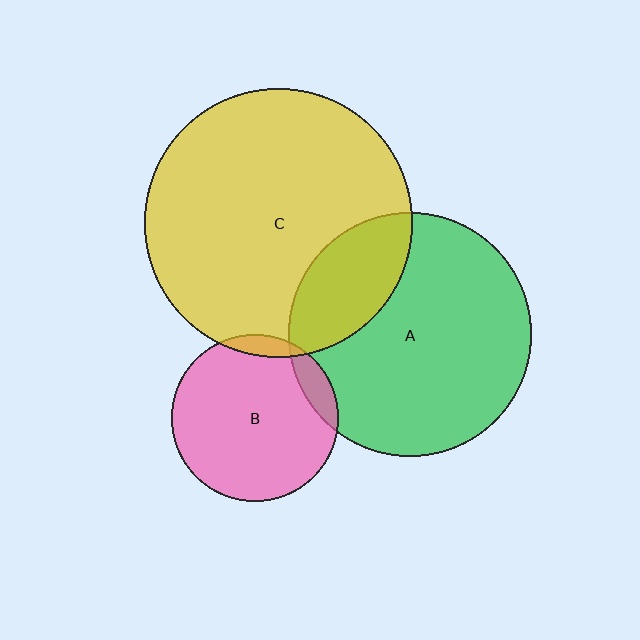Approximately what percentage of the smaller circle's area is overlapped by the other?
Approximately 5%.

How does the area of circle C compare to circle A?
Approximately 1.2 times.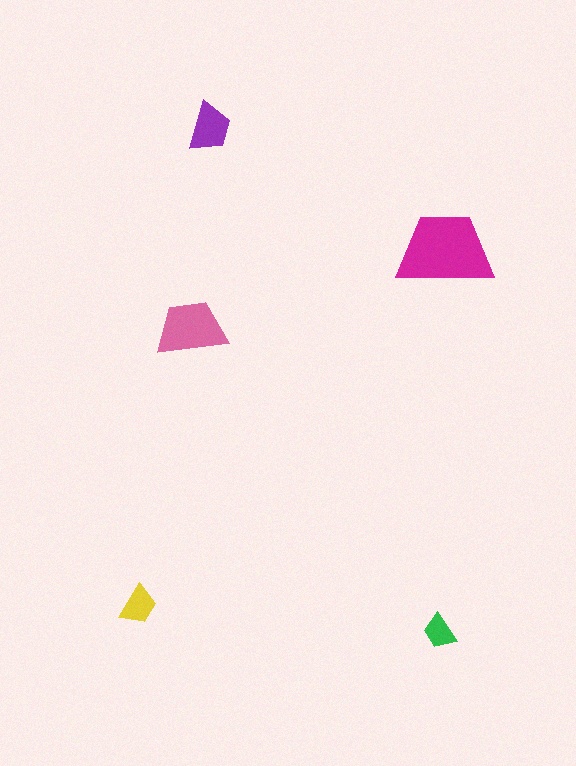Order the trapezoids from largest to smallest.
the magenta one, the pink one, the purple one, the yellow one, the green one.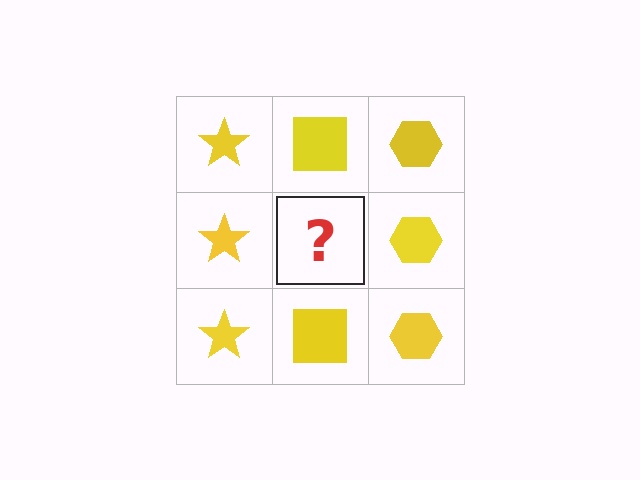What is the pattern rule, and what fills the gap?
The rule is that each column has a consistent shape. The gap should be filled with a yellow square.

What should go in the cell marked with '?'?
The missing cell should contain a yellow square.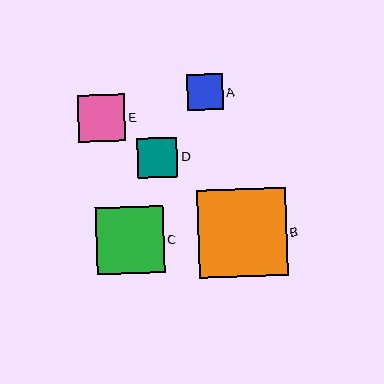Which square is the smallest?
Square A is the smallest with a size of approximately 36 pixels.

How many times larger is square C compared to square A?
Square C is approximately 1.9 times the size of square A.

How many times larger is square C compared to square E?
Square C is approximately 1.4 times the size of square E.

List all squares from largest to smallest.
From largest to smallest: B, C, E, D, A.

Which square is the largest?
Square B is the largest with a size of approximately 88 pixels.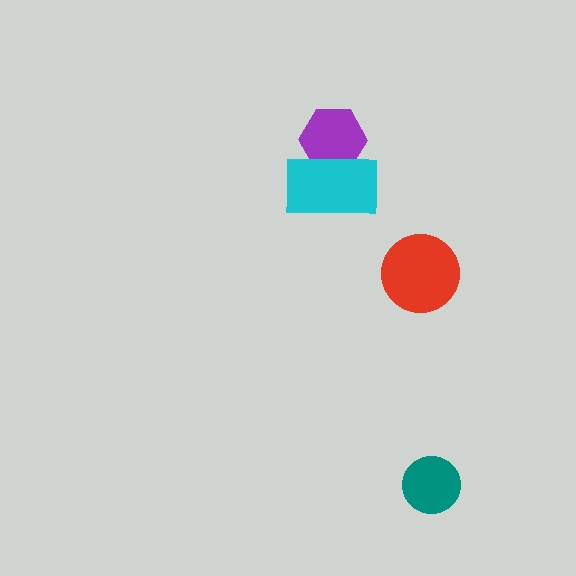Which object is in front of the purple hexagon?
The cyan rectangle is in front of the purple hexagon.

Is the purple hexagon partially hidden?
Yes, it is partially covered by another shape.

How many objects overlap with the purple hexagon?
1 object overlaps with the purple hexagon.